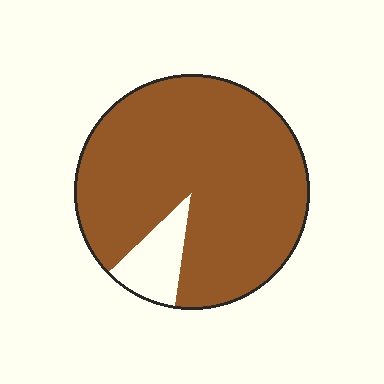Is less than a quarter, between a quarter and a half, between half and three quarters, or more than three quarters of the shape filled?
More than three quarters.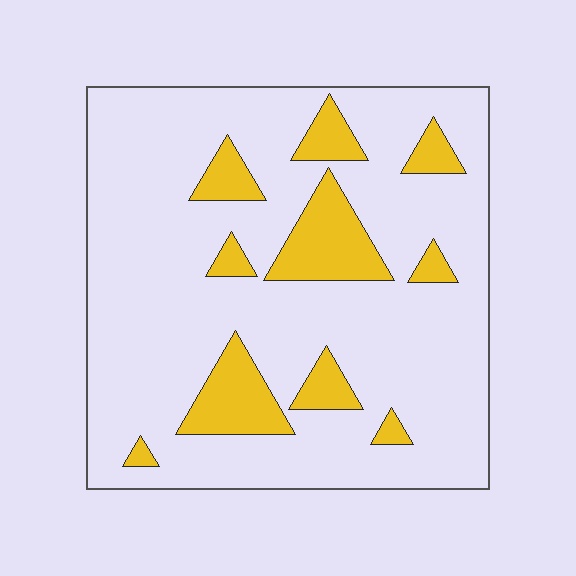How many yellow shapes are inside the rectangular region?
10.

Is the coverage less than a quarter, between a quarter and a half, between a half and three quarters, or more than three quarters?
Less than a quarter.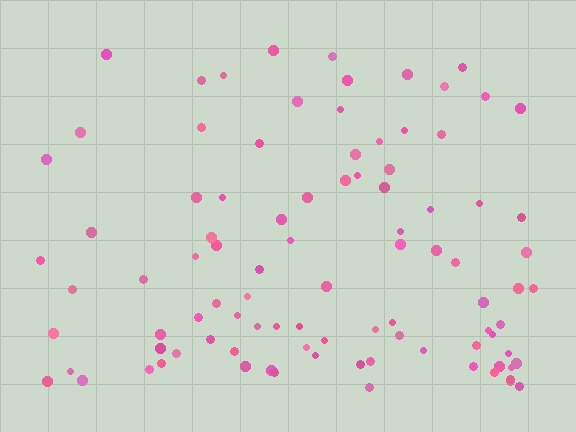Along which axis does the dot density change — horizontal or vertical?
Vertical.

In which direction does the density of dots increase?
From top to bottom, with the bottom side densest.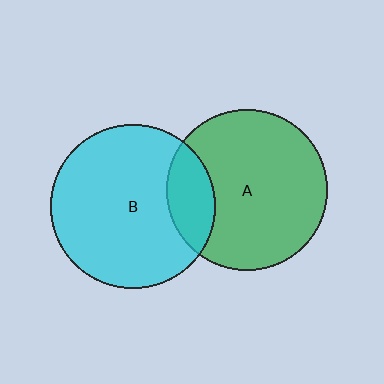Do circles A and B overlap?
Yes.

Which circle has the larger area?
Circle B (cyan).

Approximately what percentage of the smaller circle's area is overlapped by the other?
Approximately 20%.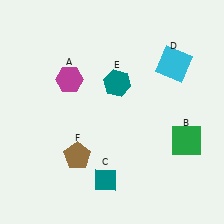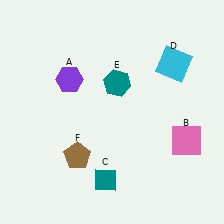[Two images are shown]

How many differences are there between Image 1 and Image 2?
There are 2 differences between the two images.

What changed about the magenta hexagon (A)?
In Image 1, A is magenta. In Image 2, it changed to purple.